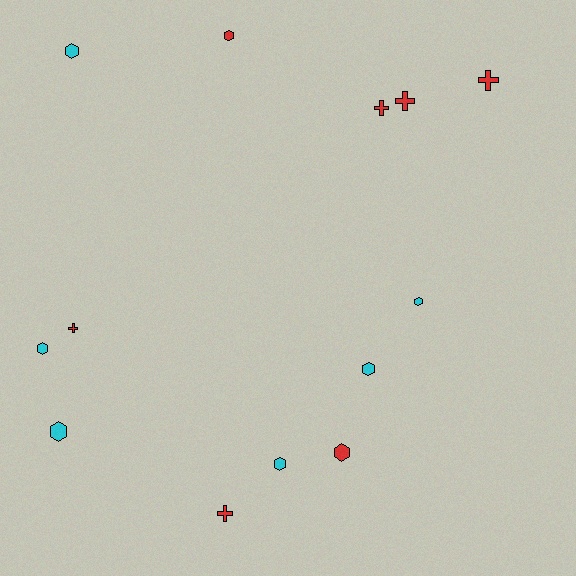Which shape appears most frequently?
Hexagon, with 8 objects.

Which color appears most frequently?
Red, with 7 objects.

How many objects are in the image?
There are 13 objects.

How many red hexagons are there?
There are 2 red hexagons.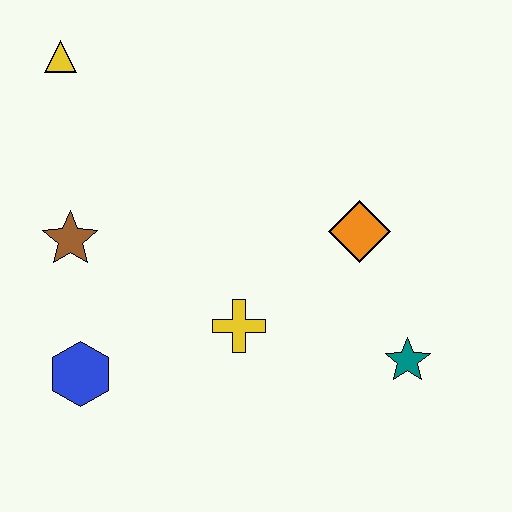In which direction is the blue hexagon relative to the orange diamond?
The blue hexagon is to the left of the orange diamond.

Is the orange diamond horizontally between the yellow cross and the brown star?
No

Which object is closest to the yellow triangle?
The brown star is closest to the yellow triangle.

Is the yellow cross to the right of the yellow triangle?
Yes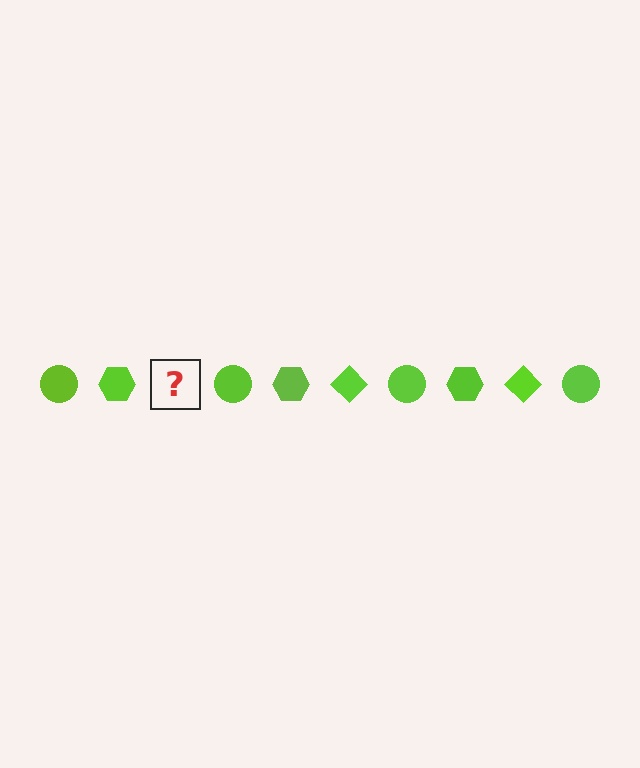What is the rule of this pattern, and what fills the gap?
The rule is that the pattern cycles through circle, hexagon, diamond shapes in lime. The gap should be filled with a lime diamond.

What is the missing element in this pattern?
The missing element is a lime diamond.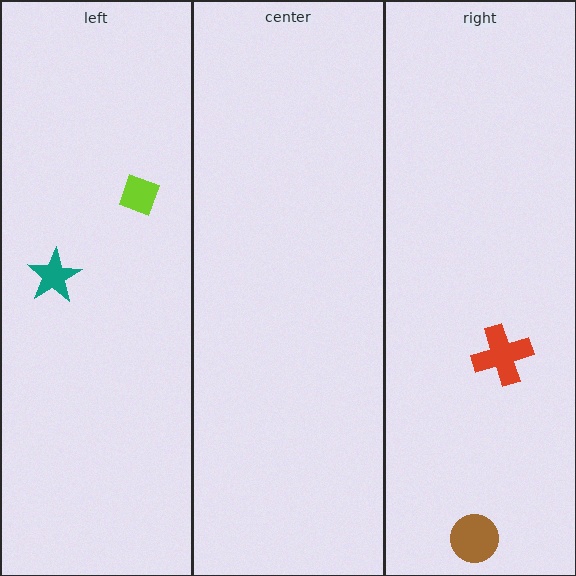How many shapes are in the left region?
2.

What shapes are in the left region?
The lime diamond, the teal star.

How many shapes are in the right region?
2.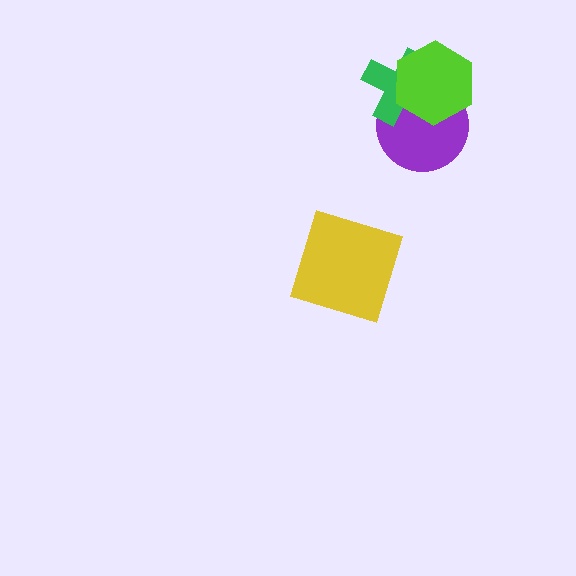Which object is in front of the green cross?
The lime hexagon is in front of the green cross.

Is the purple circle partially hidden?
Yes, it is partially covered by another shape.